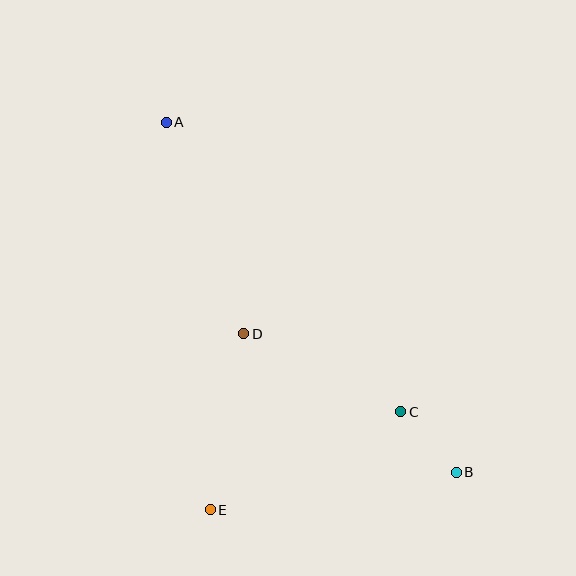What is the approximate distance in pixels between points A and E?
The distance between A and E is approximately 390 pixels.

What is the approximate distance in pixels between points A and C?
The distance between A and C is approximately 373 pixels.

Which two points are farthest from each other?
Points A and B are farthest from each other.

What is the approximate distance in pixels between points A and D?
The distance between A and D is approximately 225 pixels.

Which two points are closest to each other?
Points B and C are closest to each other.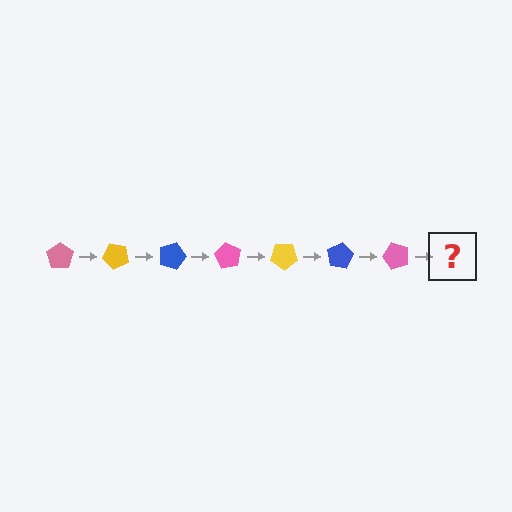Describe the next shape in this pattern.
It should be a yellow pentagon, rotated 315 degrees from the start.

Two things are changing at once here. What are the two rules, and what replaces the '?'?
The two rules are that it rotates 45 degrees each step and the color cycles through pink, yellow, and blue. The '?' should be a yellow pentagon, rotated 315 degrees from the start.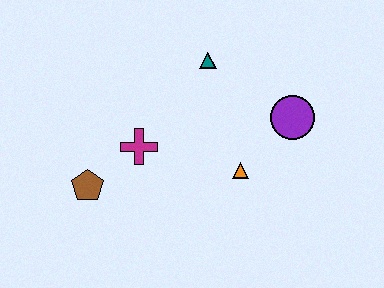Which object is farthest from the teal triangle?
The brown pentagon is farthest from the teal triangle.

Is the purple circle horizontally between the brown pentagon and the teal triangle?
No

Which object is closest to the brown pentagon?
The magenta cross is closest to the brown pentagon.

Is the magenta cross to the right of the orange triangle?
No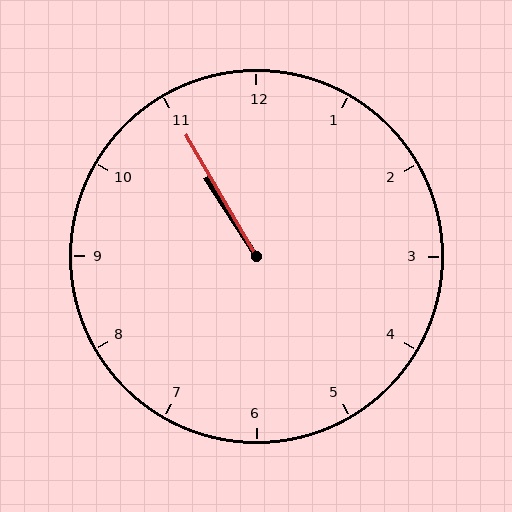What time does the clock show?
10:55.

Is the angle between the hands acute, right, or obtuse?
It is acute.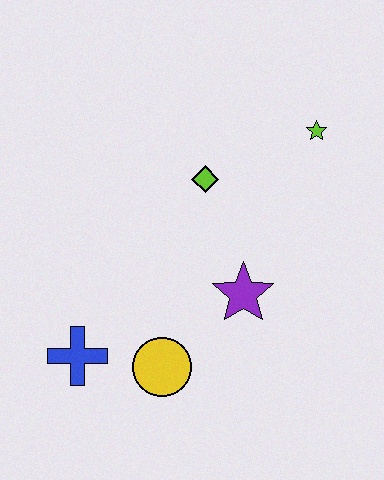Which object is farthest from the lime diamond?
The blue cross is farthest from the lime diamond.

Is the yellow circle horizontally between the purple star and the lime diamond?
No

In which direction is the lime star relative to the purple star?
The lime star is above the purple star.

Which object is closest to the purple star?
The yellow circle is closest to the purple star.